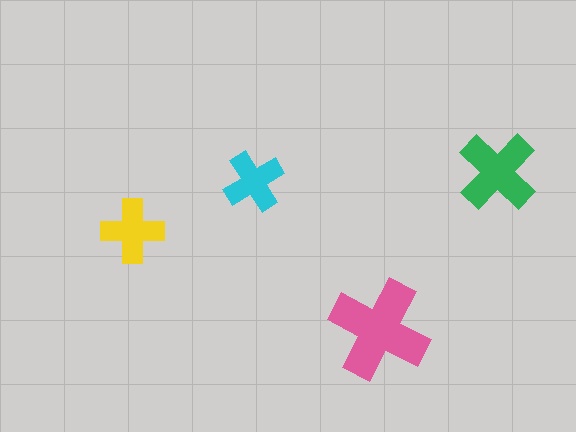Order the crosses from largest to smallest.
the pink one, the green one, the yellow one, the cyan one.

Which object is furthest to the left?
The yellow cross is leftmost.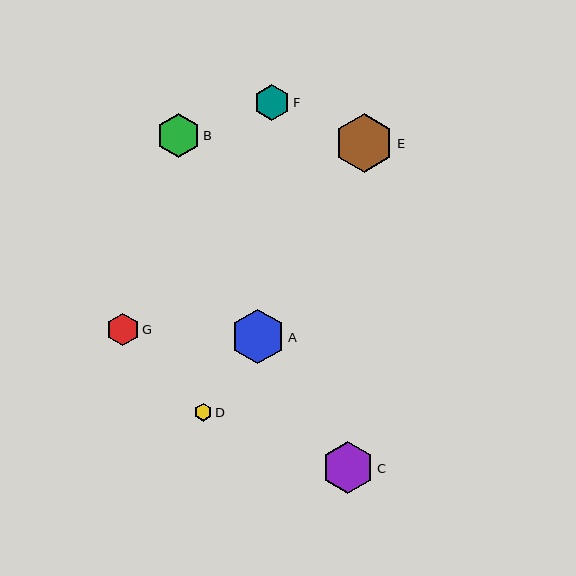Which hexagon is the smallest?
Hexagon D is the smallest with a size of approximately 17 pixels.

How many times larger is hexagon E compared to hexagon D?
Hexagon E is approximately 3.4 times the size of hexagon D.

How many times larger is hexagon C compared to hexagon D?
Hexagon C is approximately 3.0 times the size of hexagon D.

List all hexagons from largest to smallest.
From largest to smallest: E, A, C, B, F, G, D.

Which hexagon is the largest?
Hexagon E is the largest with a size of approximately 59 pixels.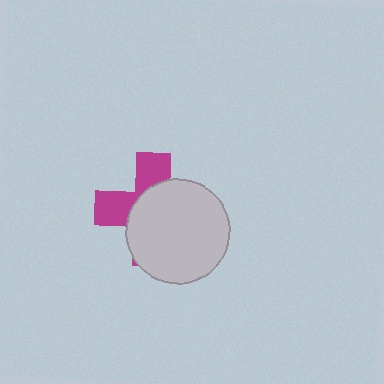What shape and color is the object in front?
The object in front is a light gray circle.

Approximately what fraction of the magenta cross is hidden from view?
Roughly 63% of the magenta cross is hidden behind the light gray circle.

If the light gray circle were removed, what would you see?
You would see the complete magenta cross.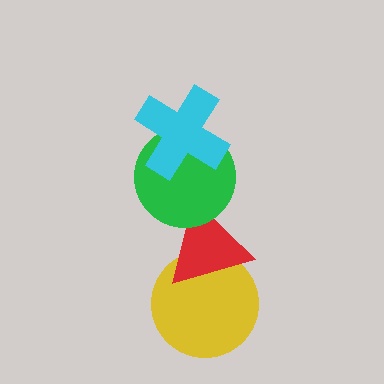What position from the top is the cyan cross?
The cyan cross is 1st from the top.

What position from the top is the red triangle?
The red triangle is 3rd from the top.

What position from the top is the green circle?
The green circle is 2nd from the top.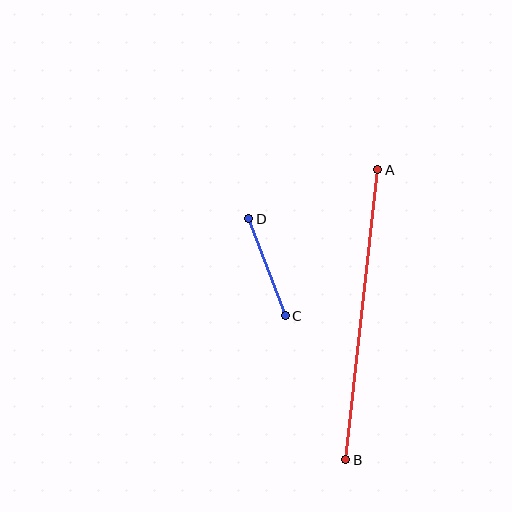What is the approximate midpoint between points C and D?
The midpoint is at approximately (267, 267) pixels.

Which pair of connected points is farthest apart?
Points A and B are farthest apart.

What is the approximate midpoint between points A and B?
The midpoint is at approximately (362, 315) pixels.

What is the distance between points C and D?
The distance is approximately 103 pixels.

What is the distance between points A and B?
The distance is approximately 292 pixels.